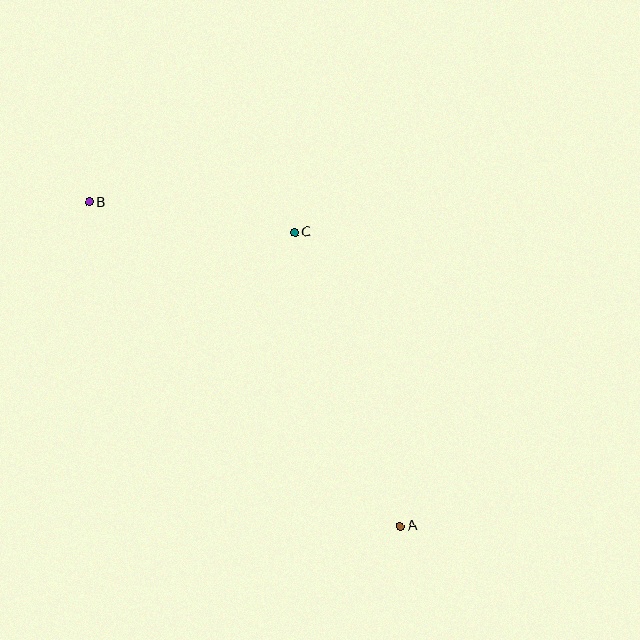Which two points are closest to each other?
Points B and C are closest to each other.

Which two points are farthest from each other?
Points A and B are farthest from each other.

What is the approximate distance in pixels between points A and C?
The distance between A and C is approximately 312 pixels.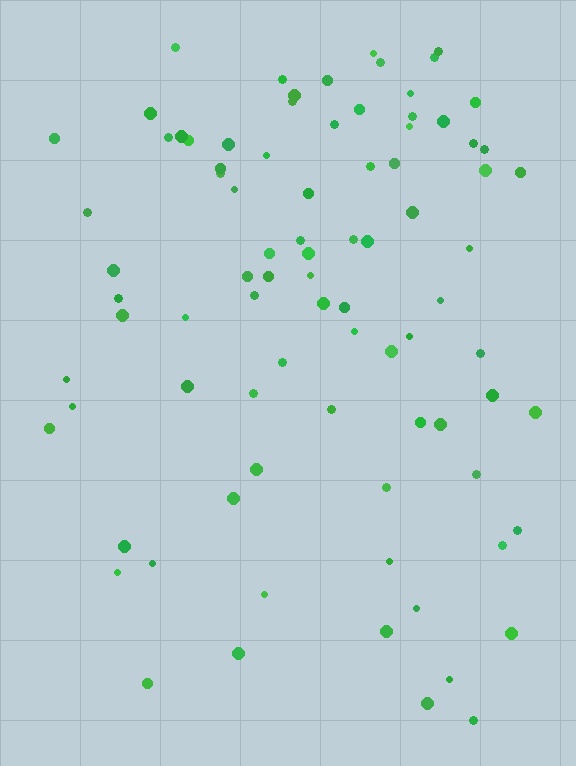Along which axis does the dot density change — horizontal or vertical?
Vertical.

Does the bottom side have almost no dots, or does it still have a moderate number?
Still a moderate number, just noticeably fewer than the top.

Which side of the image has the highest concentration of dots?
The top.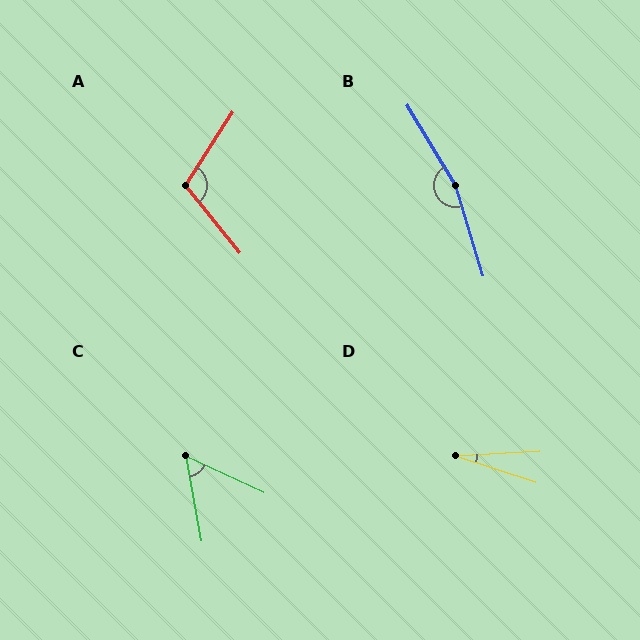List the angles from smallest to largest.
D (21°), C (55°), A (108°), B (166°).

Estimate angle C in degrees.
Approximately 55 degrees.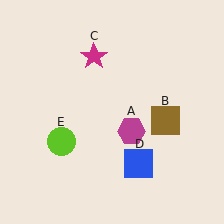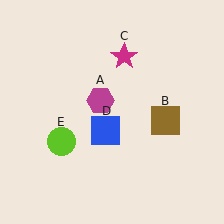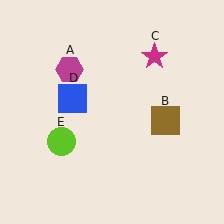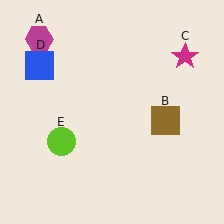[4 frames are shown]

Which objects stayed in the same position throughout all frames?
Brown square (object B) and lime circle (object E) remained stationary.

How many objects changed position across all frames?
3 objects changed position: magenta hexagon (object A), magenta star (object C), blue square (object D).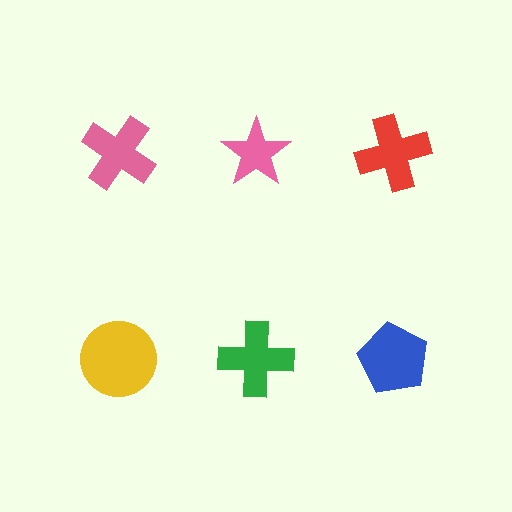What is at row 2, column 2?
A green cross.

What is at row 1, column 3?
A red cross.